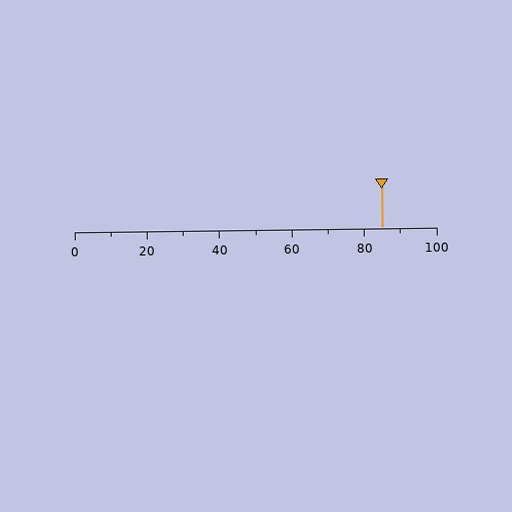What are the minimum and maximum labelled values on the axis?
The axis runs from 0 to 100.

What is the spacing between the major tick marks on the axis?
The major ticks are spaced 20 apart.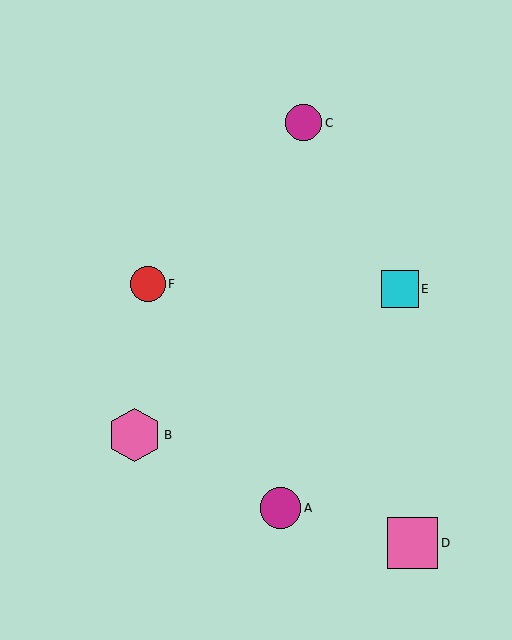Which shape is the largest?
The pink hexagon (labeled B) is the largest.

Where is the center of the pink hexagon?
The center of the pink hexagon is at (134, 435).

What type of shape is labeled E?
Shape E is a cyan square.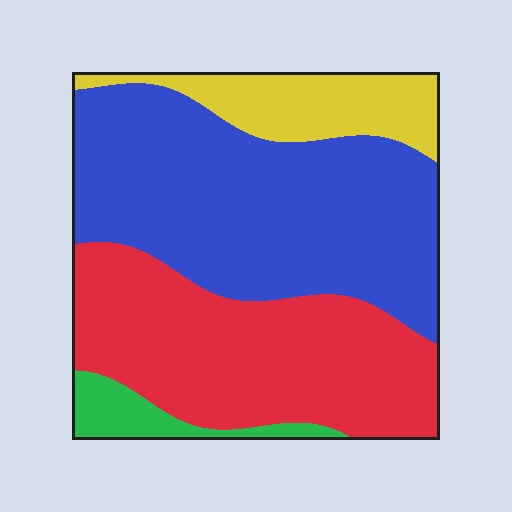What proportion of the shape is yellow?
Yellow takes up about one eighth (1/8) of the shape.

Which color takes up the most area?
Blue, at roughly 45%.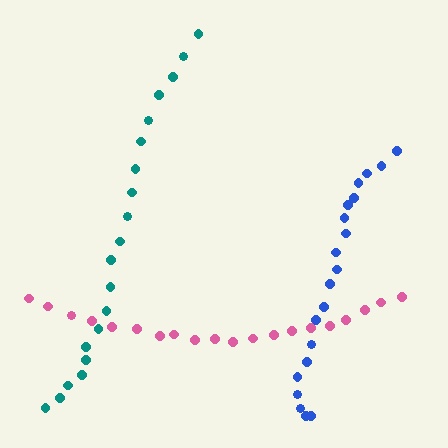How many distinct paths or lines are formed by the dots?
There are 3 distinct paths.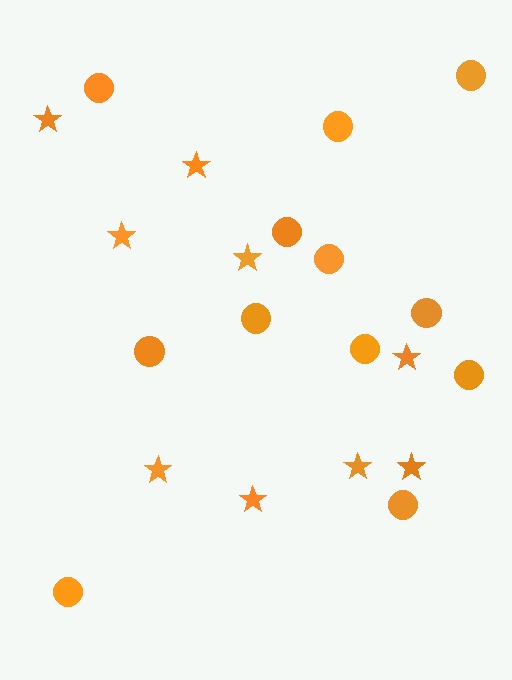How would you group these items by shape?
There are 2 groups: one group of circles (12) and one group of stars (9).